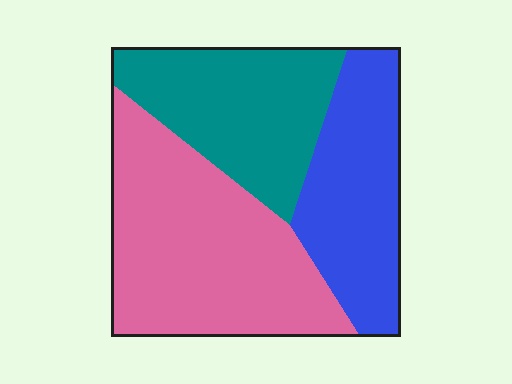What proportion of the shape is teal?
Teal takes up between a sixth and a third of the shape.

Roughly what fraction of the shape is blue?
Blue takes up about one quarter (1/4) of the shape.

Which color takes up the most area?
Pink, at roughly 45%.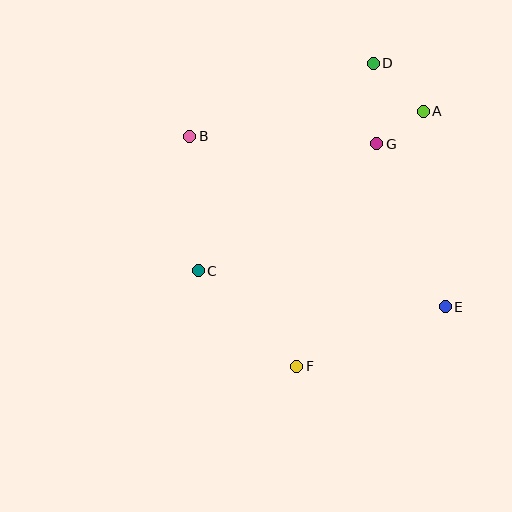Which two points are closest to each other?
Points A and G are closest to each other.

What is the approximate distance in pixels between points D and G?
The distance between D and G is approximately 81 pixels.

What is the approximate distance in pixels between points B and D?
The distance between B and D is approximately 198 pixels.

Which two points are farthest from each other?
Points D and F are farthest from each other.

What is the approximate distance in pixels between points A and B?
The distance between A and B is approximately 235 pixels.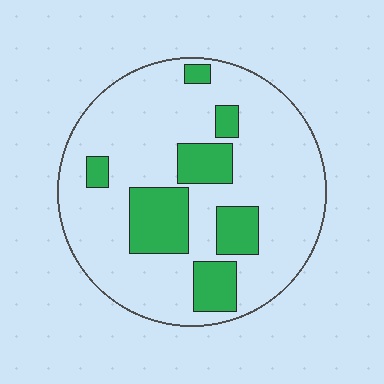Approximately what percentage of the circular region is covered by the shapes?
Approximately 20%.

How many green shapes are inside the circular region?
7.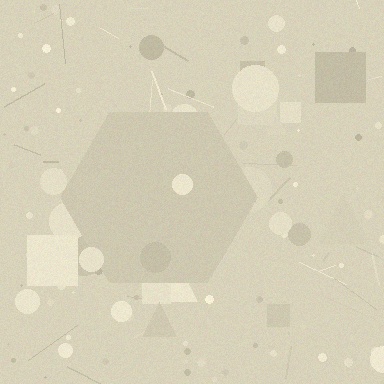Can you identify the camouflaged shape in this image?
The camouflaged shape is a hexagon.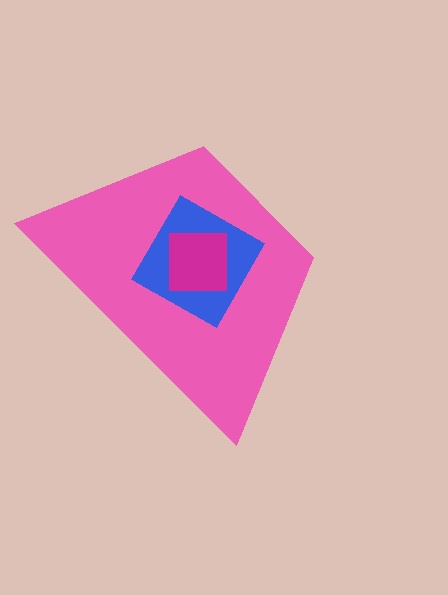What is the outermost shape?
The pink trapezoid.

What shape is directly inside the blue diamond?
The magenta square.